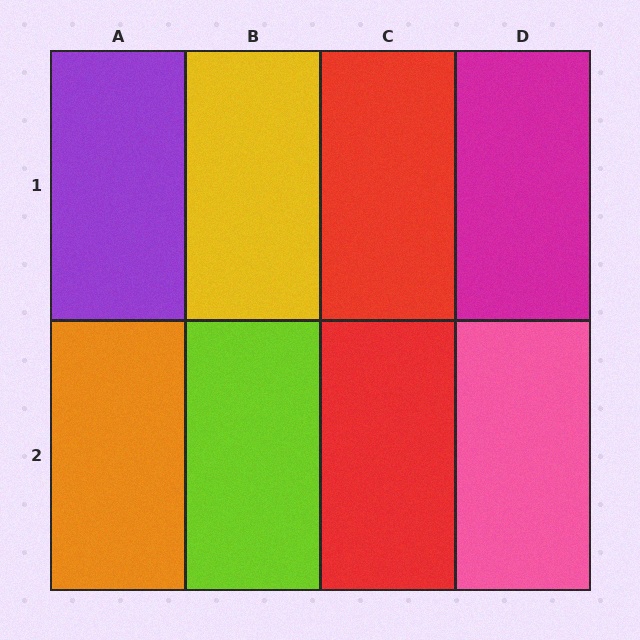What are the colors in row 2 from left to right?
Orange, lime, red, pink.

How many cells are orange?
1 cell is orange.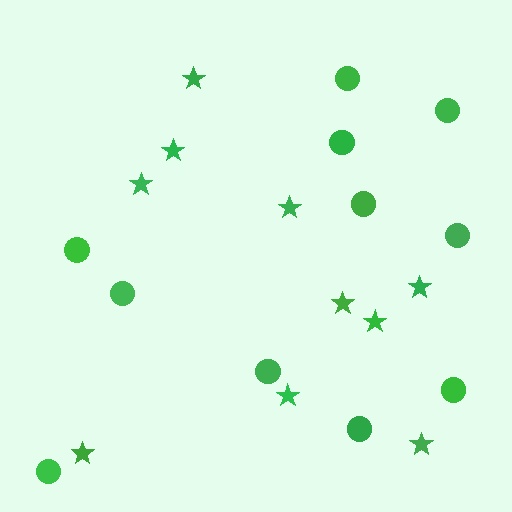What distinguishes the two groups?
There are 2 groups: one group of stars (10) and one group of circles (11).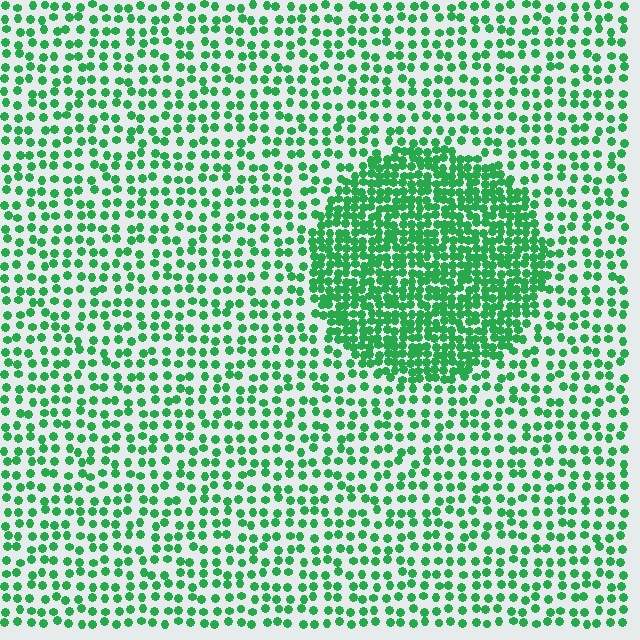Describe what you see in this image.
The image contains small green elements arranged at two different densities. A circle-shaped region is visible where the elements are more densely packed than the surrounding area.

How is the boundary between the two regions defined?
The boundary is defined by a change in element density (approximately 2.3x ratio). All elements are the same color, size, and shape.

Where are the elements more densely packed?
The elements are more densely packed inside the circle boundary.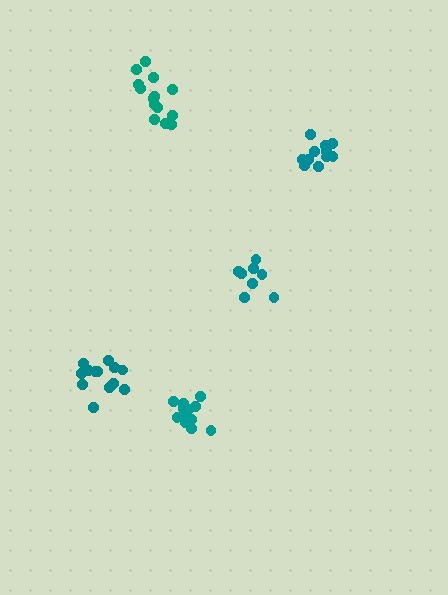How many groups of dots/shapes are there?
There are 5 groups.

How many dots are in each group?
Group 1: 13 dots, Group 2: 12 dots, Group 3: 8 dots, Group 4: 11 dots, Group 5: 14 dots (58 total).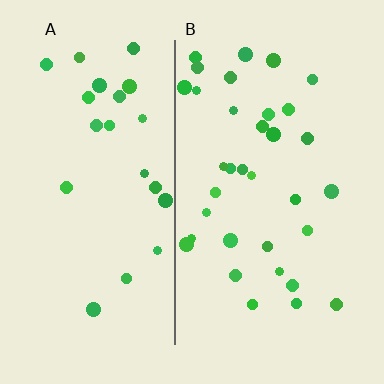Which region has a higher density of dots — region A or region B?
B (the right).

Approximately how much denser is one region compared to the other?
Approximately 1.5× — region B over region A.